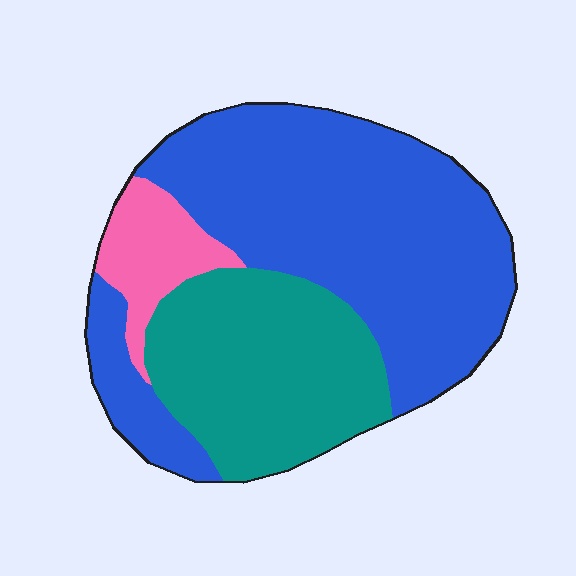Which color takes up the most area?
Blue, at roughly 60%.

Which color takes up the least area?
Pink, at roughly 10%.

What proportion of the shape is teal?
Teal takes up between a quarter and a half of the shape.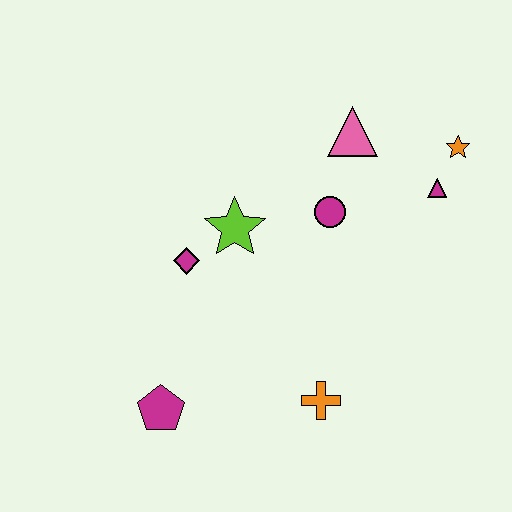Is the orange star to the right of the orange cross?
Yes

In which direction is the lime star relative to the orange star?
The lime star is to the left of the orange star.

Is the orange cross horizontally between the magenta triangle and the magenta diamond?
Yes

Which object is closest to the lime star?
The magenta diamond is closest to the lime star.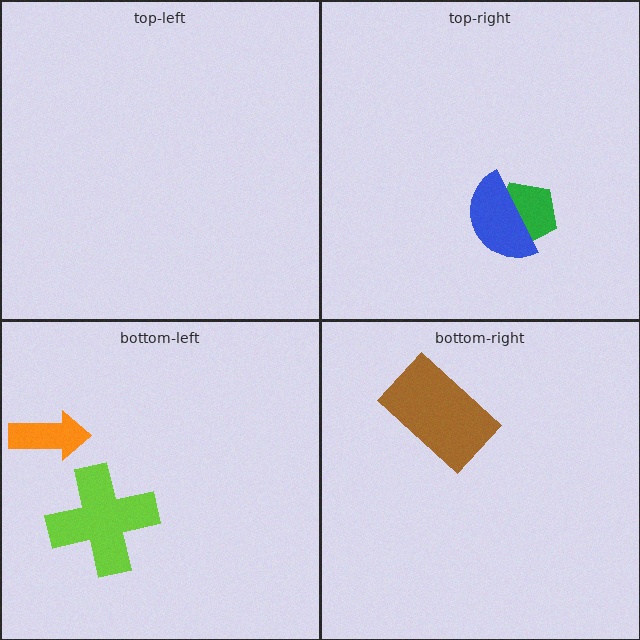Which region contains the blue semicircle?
The top-right region.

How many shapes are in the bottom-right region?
1.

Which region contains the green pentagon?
The top-right region.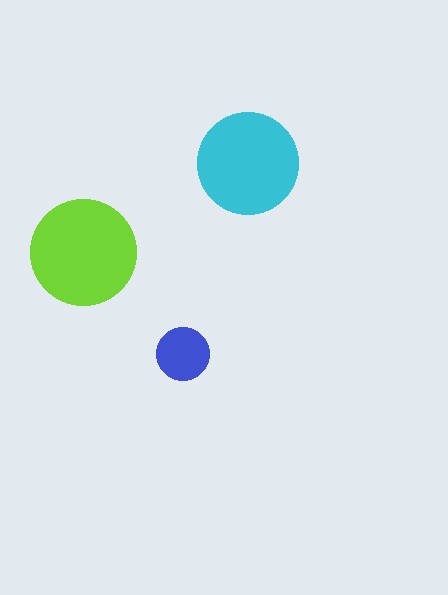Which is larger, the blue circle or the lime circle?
The lime one.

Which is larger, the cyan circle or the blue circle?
The cyan one.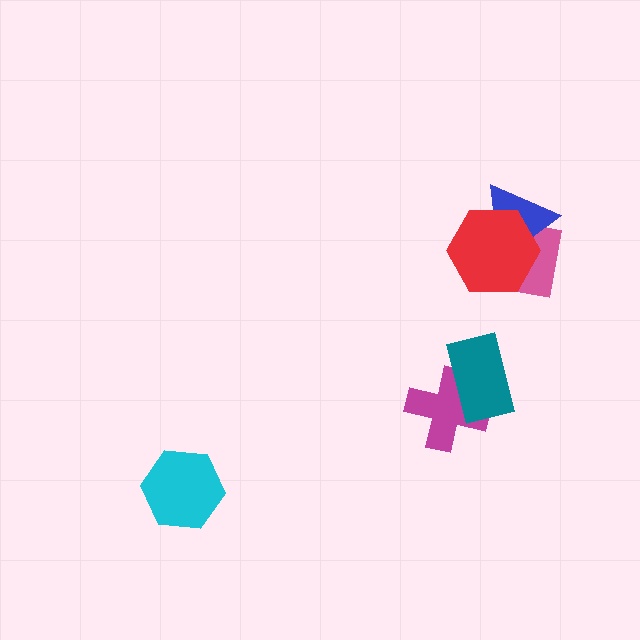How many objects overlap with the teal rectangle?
1 object overlaps with the teal rectangle.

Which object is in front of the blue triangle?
The red hexagon is in front of the blue triangle.